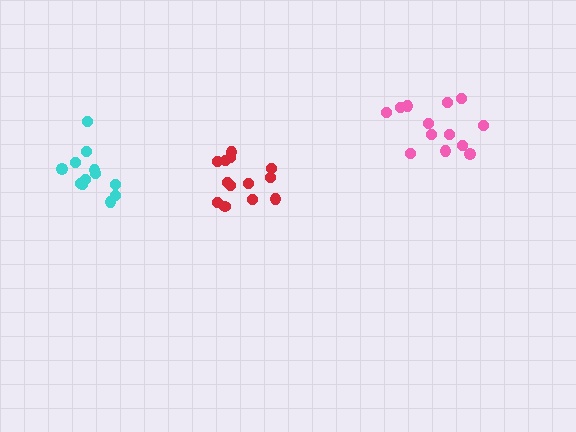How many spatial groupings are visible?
There are 3 spatial groupings.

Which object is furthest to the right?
The pink cluster is rightmost.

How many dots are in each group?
Group 1: 13 dots, Group 2: 12 dots, Group 3: 13 dots (38 total).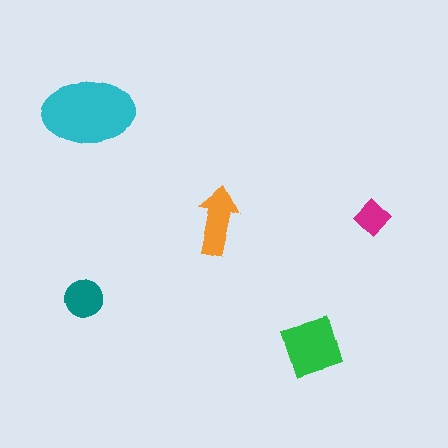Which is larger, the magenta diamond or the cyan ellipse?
The cyan ellipse.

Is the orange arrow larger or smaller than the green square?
Smaller.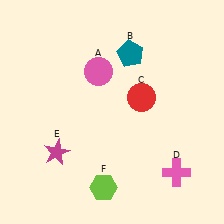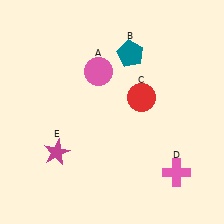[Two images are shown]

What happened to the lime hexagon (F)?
The lime hexagon (F) was removed in Image 2. It was in the bottom-left area of Image 1.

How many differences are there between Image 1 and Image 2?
There is 1 difference between the two images.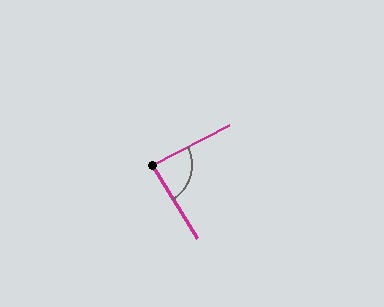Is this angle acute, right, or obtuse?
It is approximately a right angle.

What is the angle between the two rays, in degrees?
Approximately 86 degrees.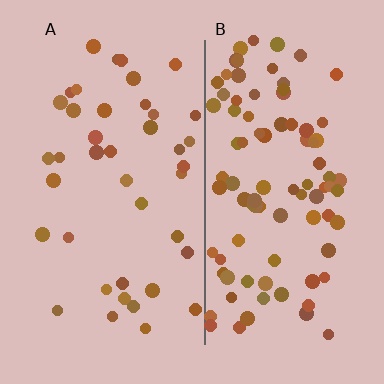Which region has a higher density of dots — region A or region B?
B (the right).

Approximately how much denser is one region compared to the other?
Approximately 2.3× — region B over region A.